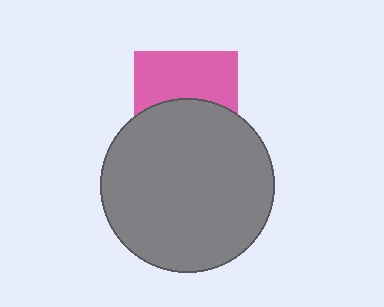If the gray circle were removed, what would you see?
You would see the complete pink square.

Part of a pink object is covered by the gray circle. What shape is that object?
It is a square.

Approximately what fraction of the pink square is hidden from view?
Roughly 50% of the pink square is hidden behind the gray circle.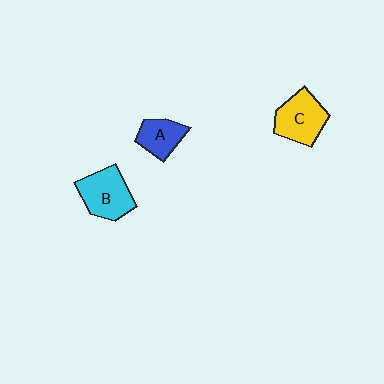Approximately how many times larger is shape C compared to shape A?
Approximately 1.5 times.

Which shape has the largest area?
Shape B (cyan).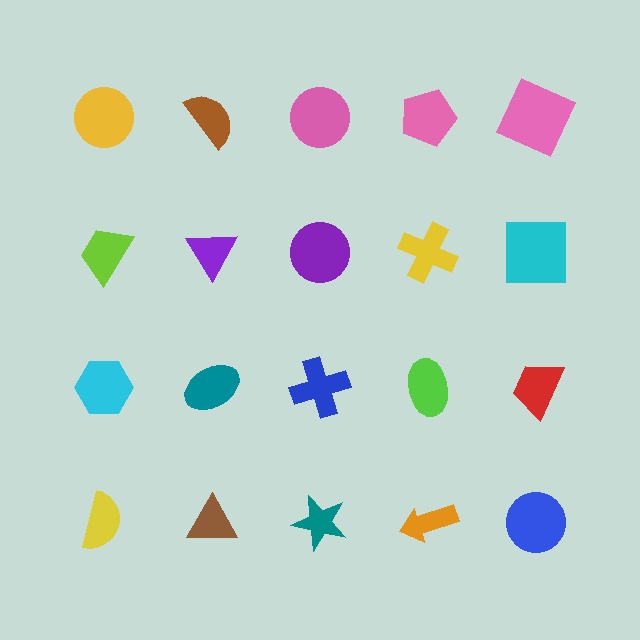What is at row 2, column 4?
A yellow cross.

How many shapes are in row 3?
5 shapes.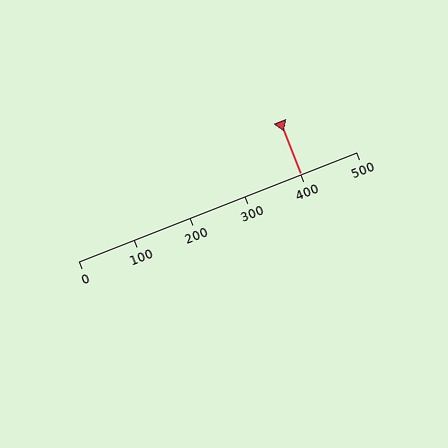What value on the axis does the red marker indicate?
The marker indicates approximately 400.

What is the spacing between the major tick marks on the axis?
The major ticks are spaced 100 apart.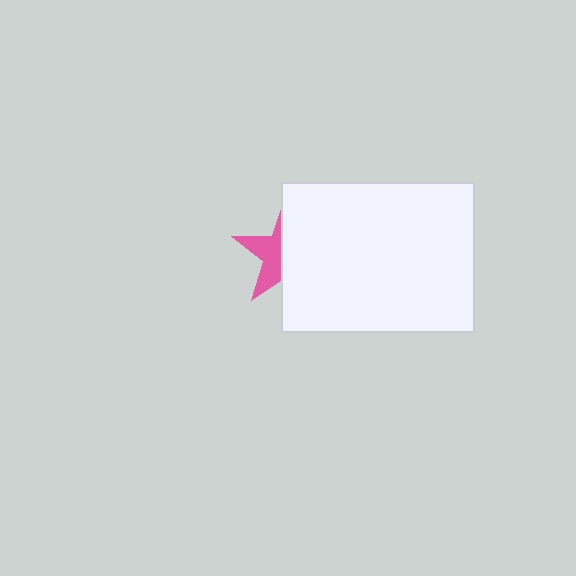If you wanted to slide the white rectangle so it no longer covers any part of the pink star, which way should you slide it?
Slide it right — that is the most direct way to separate the two shapes.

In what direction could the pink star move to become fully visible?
The pink star could move left. That would shift it out from behind the white rectangle entirely.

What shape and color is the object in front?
The object in front is a white rectangle.